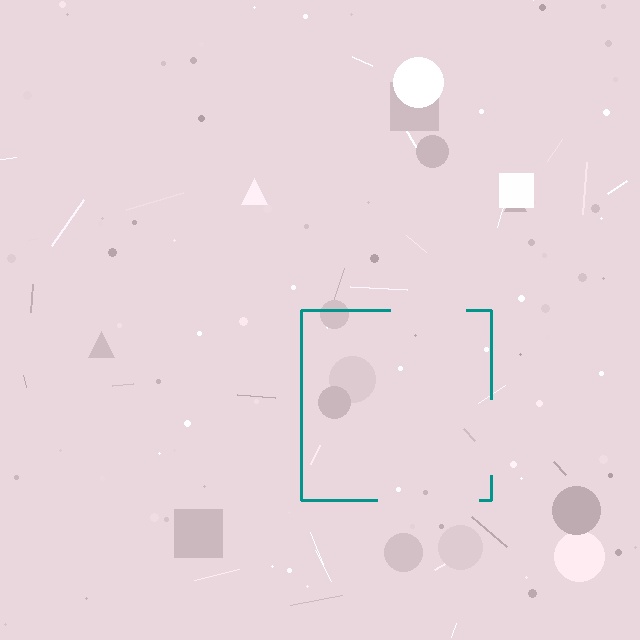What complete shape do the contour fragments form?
The contour fragments form a square.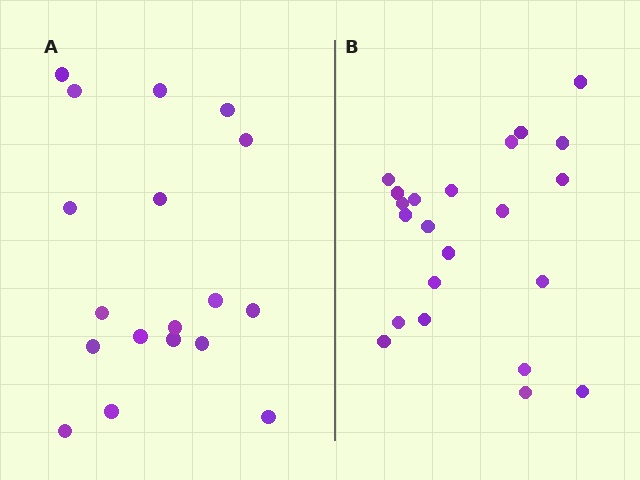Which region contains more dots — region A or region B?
Region B (the right region) has more dots.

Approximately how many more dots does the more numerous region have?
Region B has about 4 more dots than region A.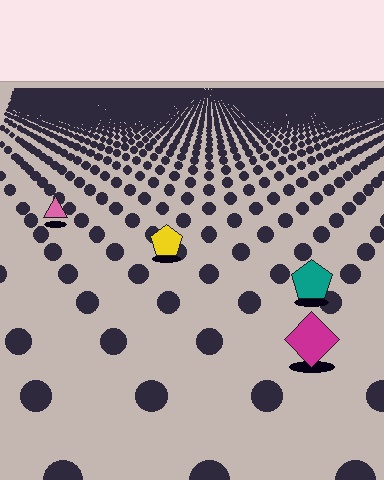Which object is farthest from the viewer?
The pink triangle is farthest from the viewer. It appears smaller and the ground texture around it is denser.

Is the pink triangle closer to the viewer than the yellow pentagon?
No. The yellow pentagon is closer — you can tell from the texture gradient: the ground texture is coarser near it.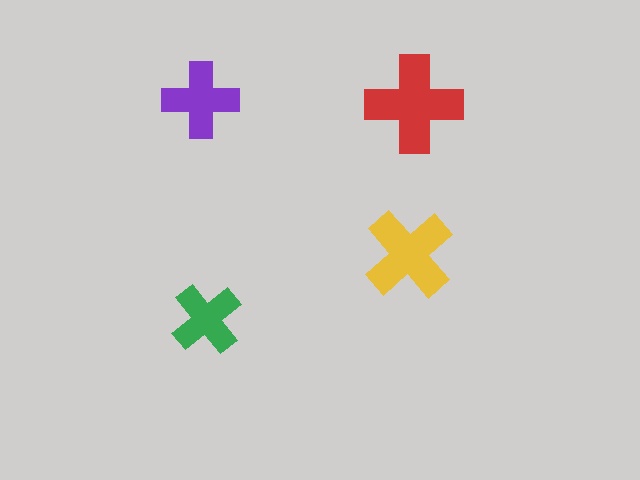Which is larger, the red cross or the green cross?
The red one.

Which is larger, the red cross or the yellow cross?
The red one.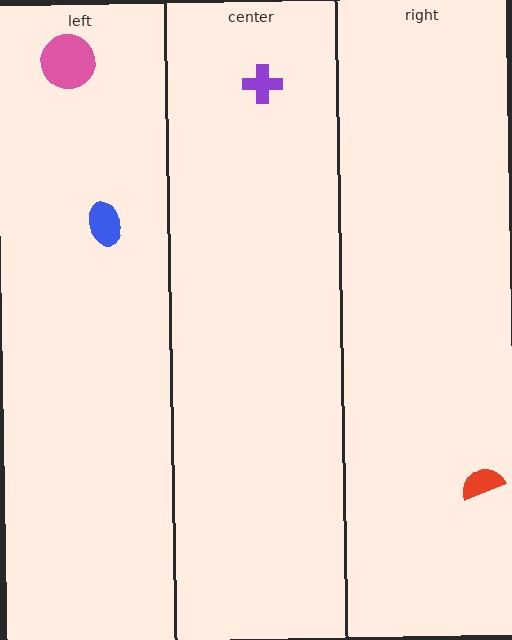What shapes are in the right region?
The red semicircle.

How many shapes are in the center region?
1.